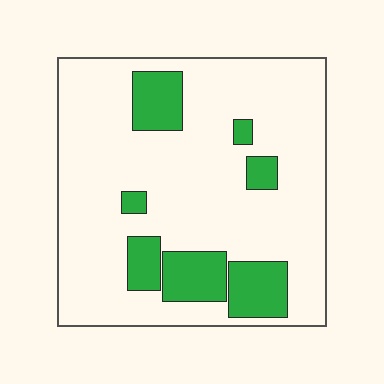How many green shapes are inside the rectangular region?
7.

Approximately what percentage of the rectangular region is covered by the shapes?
Approximately 20%.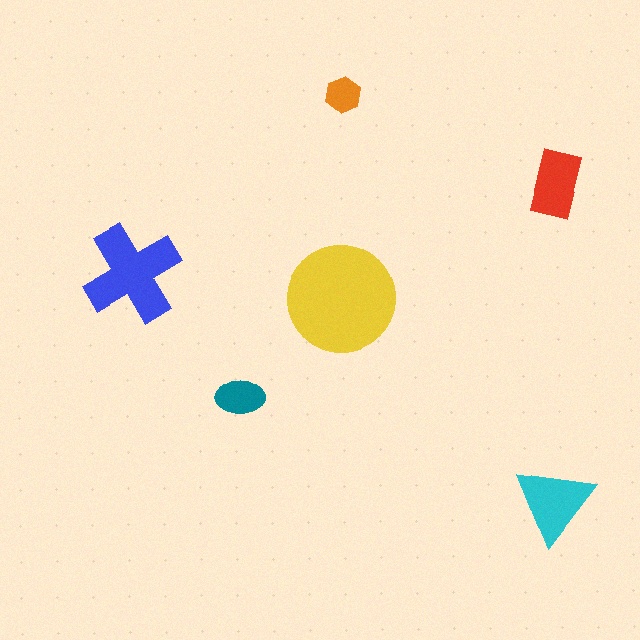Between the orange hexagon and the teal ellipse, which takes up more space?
The teal ellipse.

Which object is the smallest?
The orange hexagon.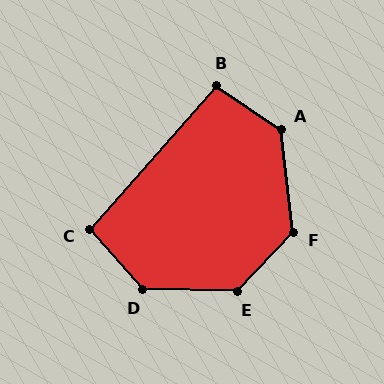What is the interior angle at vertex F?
Approximately 130 degrees (obtuse).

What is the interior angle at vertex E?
Approximately 132 degrees (obtuse).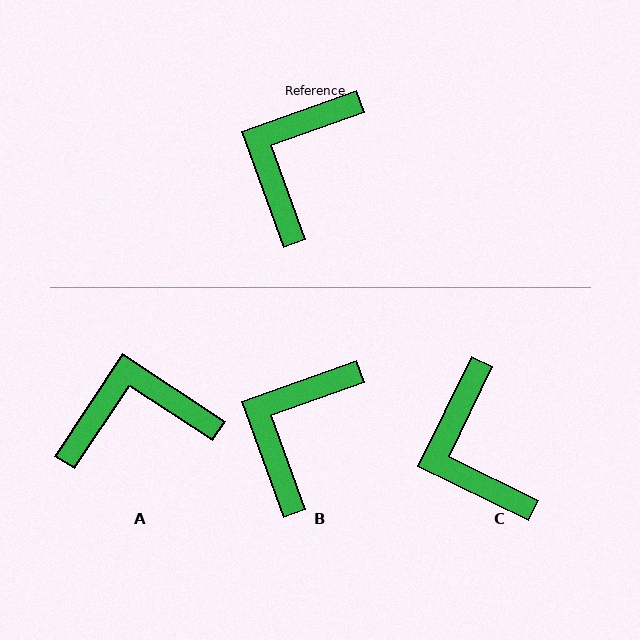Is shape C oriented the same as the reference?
No, it is off by about 44 degrees.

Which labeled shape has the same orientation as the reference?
B.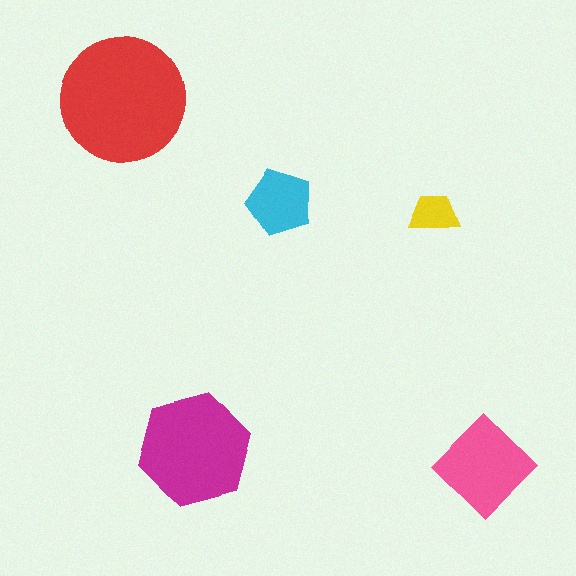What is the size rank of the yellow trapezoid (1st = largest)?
5th.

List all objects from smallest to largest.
The yellow trapezoid, the cyan pentagon, the pink diamond, the magenta hexagon, the red circle.